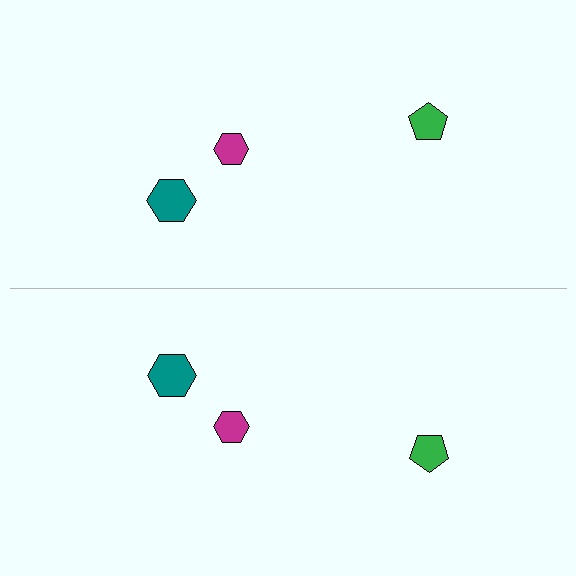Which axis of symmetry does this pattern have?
The pattern has a horizontal axis of symmetry running through the center of the image.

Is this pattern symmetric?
Yes, this pattern has bilateral (reflection) symmetry.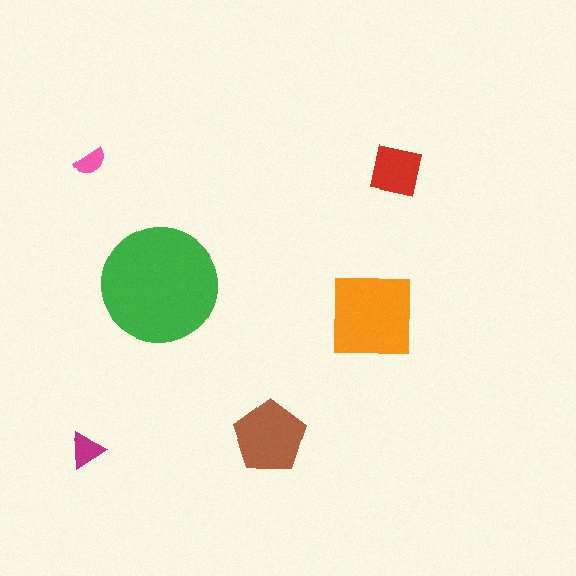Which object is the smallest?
The pink semicircle.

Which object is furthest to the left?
The magenta triangle is leftmost.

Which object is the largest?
The green circle.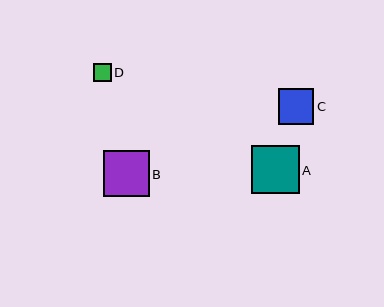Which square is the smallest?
Square D is the smallest with a size of approximately 18 pixels.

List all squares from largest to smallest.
From largest to smallest: A, B, C, D.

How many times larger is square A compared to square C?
Square A is approximately 1.3 times the size of square C.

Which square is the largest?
Square A is the largest with a size of approximately 48 pixels.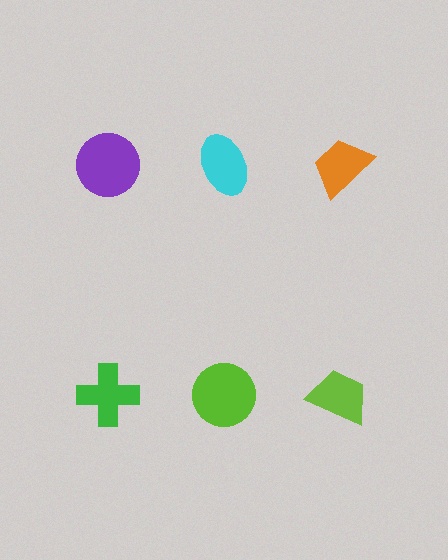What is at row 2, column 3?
A lime trapezoid.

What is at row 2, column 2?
A lime circle.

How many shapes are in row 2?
3 shapes.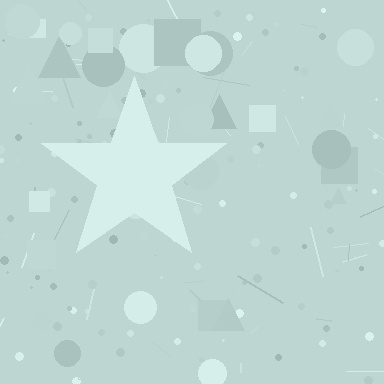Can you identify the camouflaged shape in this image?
The camouflaged shape is a star.